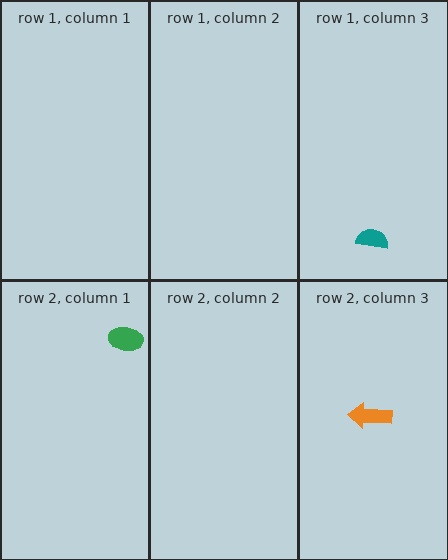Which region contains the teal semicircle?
The row 1, column 3 region.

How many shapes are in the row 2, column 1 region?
1.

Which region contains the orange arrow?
The row 2, column 3 region.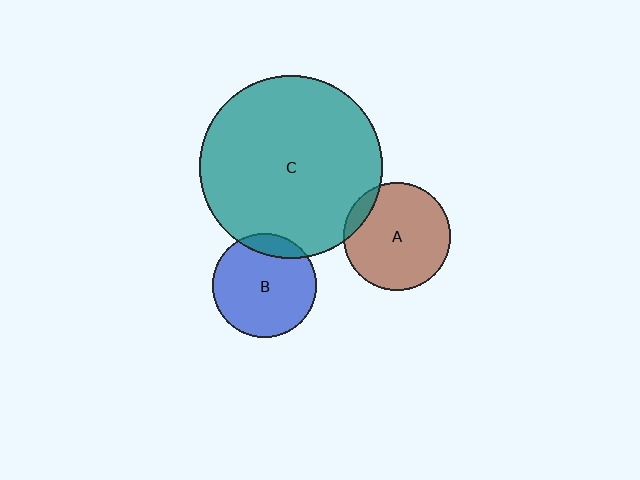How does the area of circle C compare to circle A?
Approximately 2.9 times.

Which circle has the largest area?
Circle C (teal).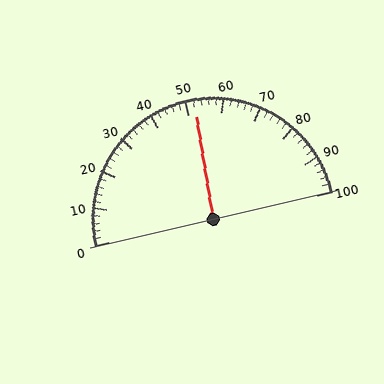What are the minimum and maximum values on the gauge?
The gauge ranges from 0 to 100.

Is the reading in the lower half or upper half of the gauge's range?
The reading is in the upper half of the range (0 to 100).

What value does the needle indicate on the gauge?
The needle indicates approximately 52.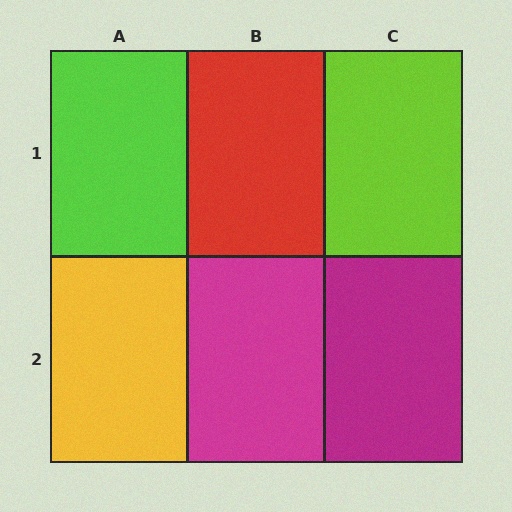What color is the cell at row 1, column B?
Red.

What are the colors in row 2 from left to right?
Yellow, magenta, magenta.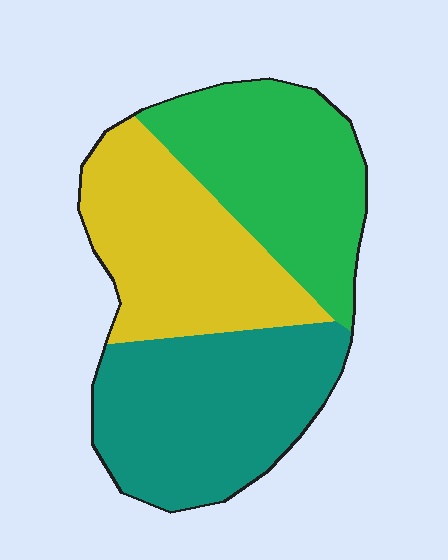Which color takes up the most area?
Teal, at roughly 35%.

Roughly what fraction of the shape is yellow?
Yellow takes up about one third (1/3) of the shape.